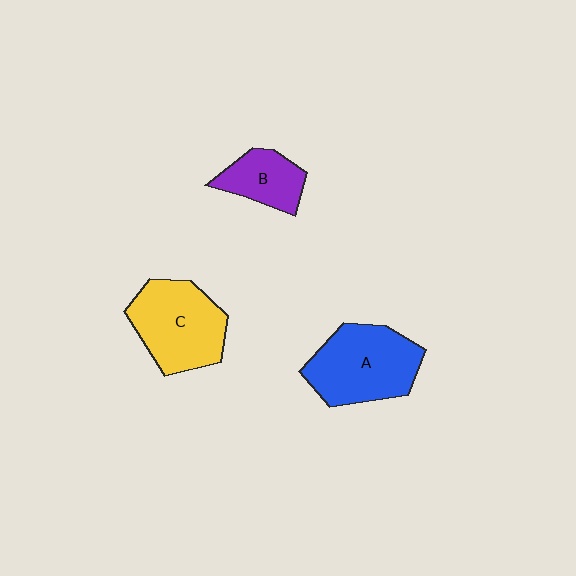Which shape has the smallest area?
Shape B (purple).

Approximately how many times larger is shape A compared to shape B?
Approximately 1.9 times.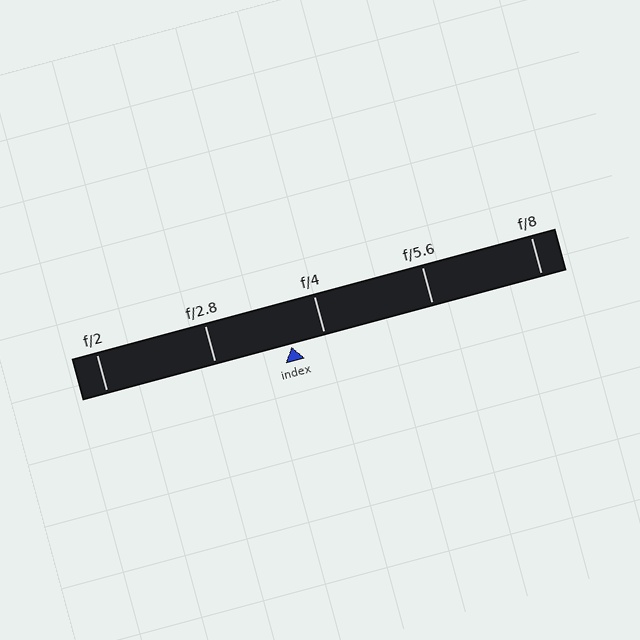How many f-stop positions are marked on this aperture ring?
There are 5 f-stop positions marked.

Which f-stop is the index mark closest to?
The index mark is closest to f/4.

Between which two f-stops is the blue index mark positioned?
The index mark is between f/2.8 and f/4.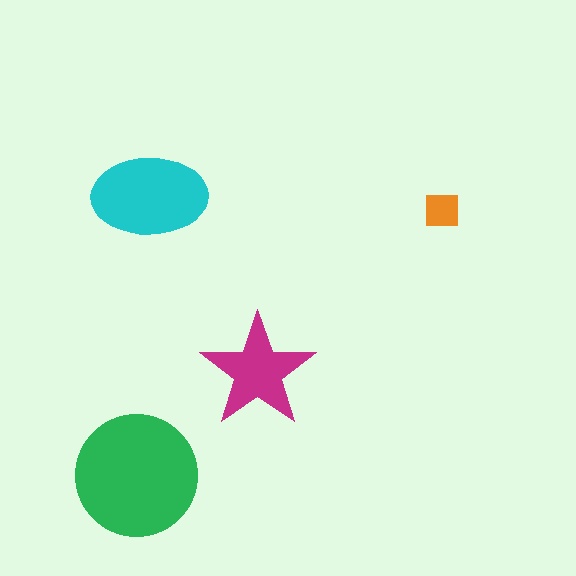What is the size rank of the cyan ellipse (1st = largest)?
2nd.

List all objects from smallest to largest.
The orange square, the magenta star, the cyan ellipse, the green circle.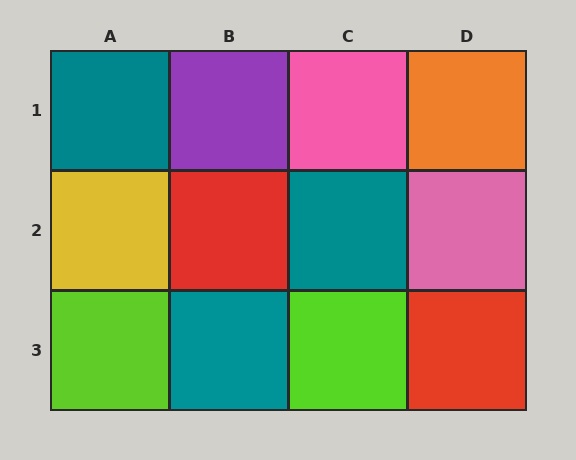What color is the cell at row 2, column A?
Yellow.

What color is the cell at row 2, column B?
Red.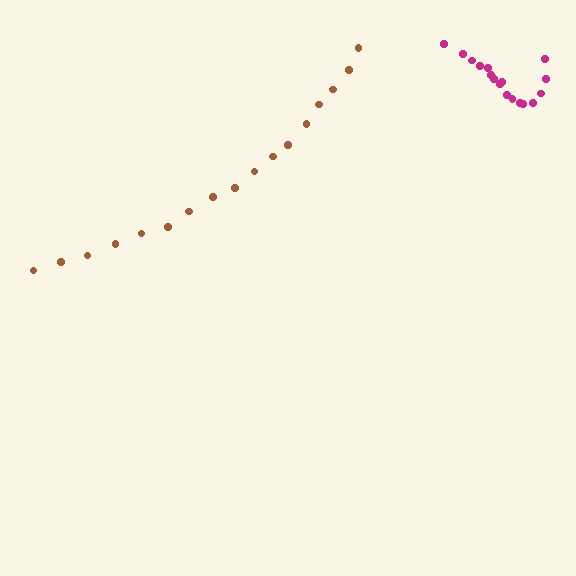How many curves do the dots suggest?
There are 2 distinct paths.